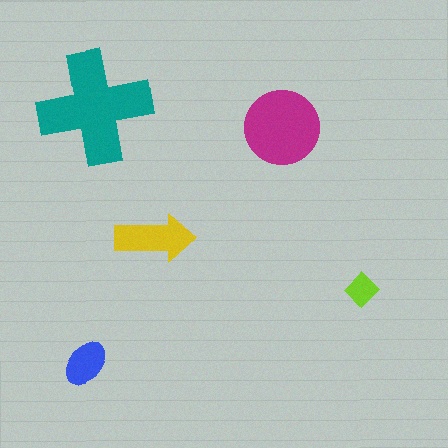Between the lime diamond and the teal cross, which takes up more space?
The teal cross.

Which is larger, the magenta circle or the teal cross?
The teal cross.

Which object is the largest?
The teal cross.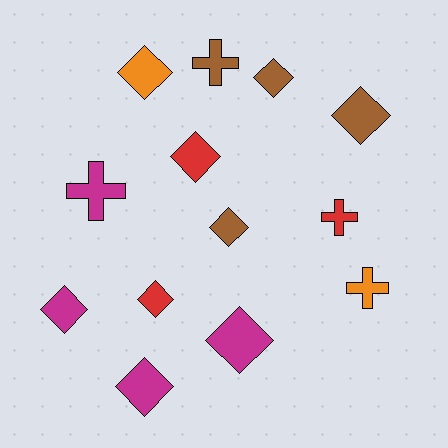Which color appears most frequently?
Magenta, with 4 objects.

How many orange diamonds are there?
There is 1 orange diamond.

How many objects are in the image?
There are 13 objects.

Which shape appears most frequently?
Diamond, with 9 objects.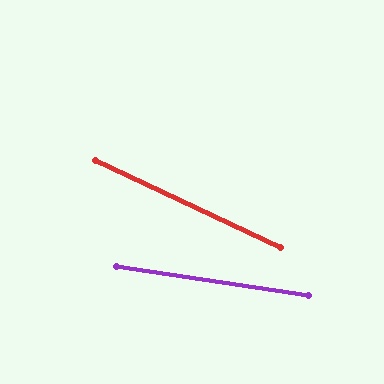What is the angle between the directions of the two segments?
Approximately 17 degrees.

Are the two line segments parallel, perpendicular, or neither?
Neither parallel nor perpendicular — they differ by about 17°.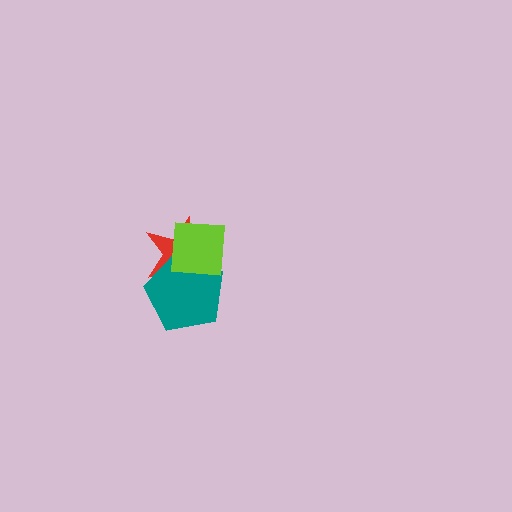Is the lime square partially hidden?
No, no other shape covers it.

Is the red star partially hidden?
Yes, it is partially covered by another shape.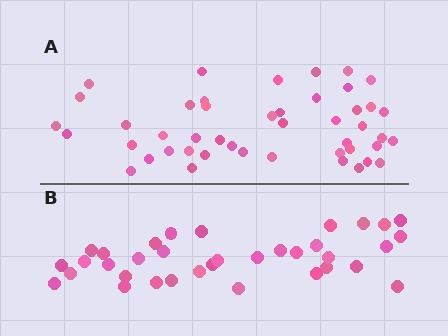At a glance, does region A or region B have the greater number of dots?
Region A (the top region) has more dots.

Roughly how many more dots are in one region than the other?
Region A has roughly 12 or so more dots than region B.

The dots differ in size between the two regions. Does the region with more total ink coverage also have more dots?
No. Region B has more total ink coverage because its dots are larger, but region A actually contains more individual dots. Total area can be misleading — the number of items is what matters here.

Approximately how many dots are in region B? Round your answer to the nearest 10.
About 40 dots. (The exact count is 35, which rounds to 40.)